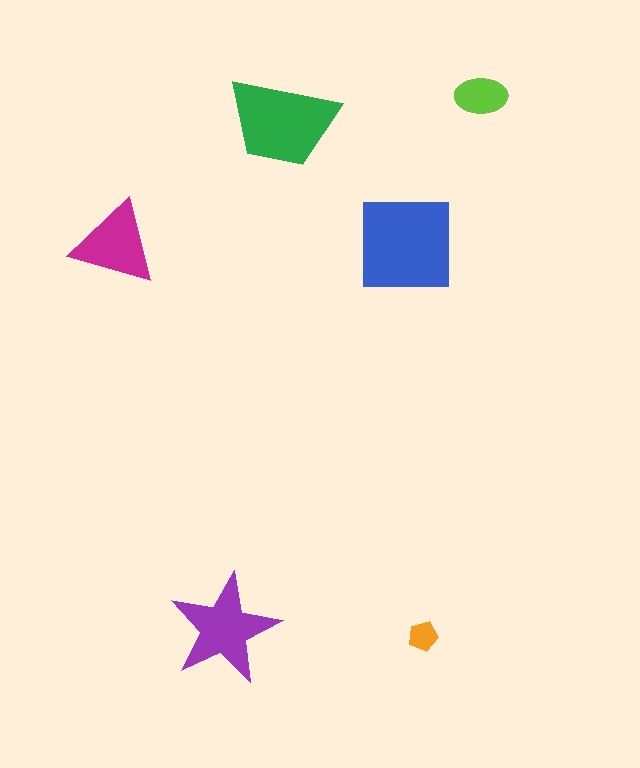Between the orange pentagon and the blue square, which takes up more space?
The blue square.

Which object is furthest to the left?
The magenta triangle is leftmost.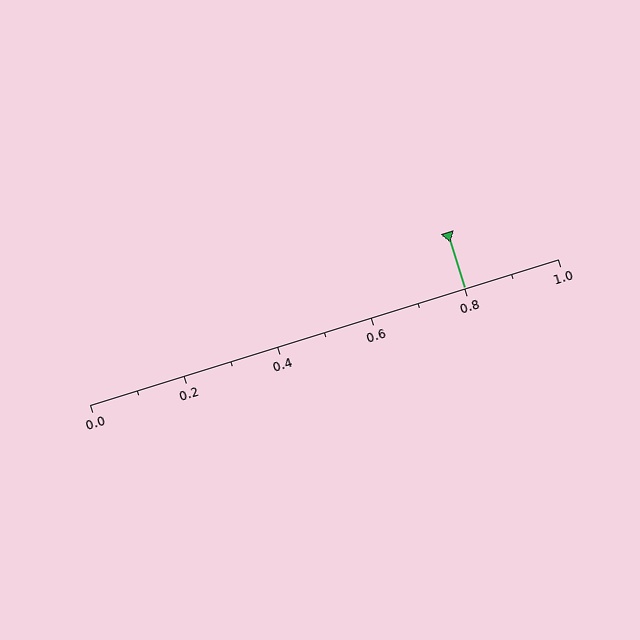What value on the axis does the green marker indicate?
The marker indicates approximately 0.8.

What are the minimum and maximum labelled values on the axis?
The axis runs from 0.0 to 1.0.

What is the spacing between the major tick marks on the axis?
The major ticks are spaced 0.2 apart.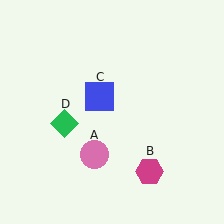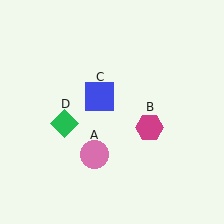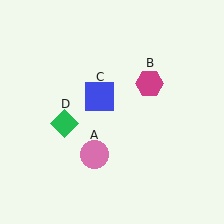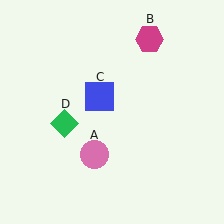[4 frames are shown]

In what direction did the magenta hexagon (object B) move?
The magenta hexagon (object B) moved up.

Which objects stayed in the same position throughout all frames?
Pink circle (object A) and blue square (object C) and green diamond (object D) remained stationary.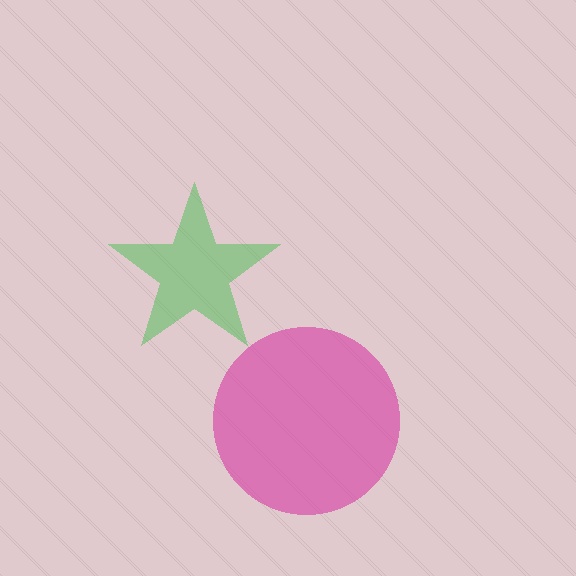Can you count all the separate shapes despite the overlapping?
Yes, there are 2 separate shapes.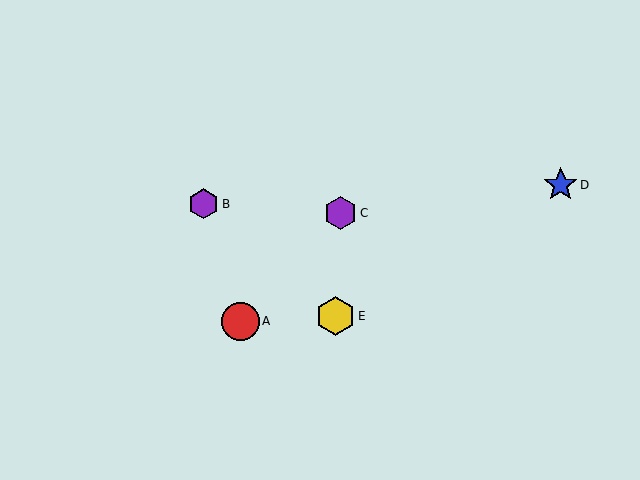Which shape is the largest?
The yellow hexagon (labeled E) is the largest.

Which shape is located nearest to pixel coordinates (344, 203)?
The purple hexagon (labeled C) at (340, 213) is nearest to that location.